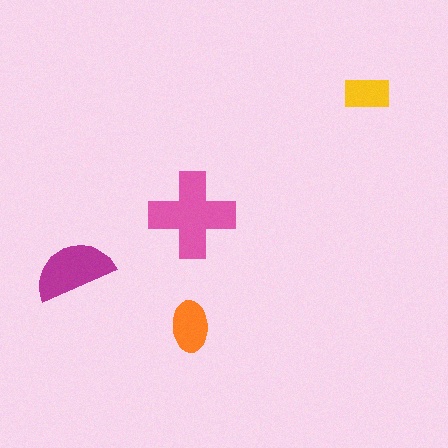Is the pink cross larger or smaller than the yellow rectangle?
Larger.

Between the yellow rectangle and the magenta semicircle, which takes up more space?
The magenta semicircle.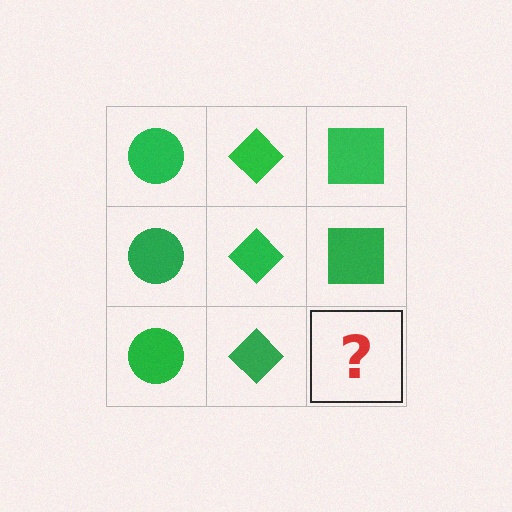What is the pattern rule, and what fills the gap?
The rule is that each column has a consistent shape. The gap should be filled with a green square.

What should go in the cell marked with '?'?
The missing cell should contain a green square.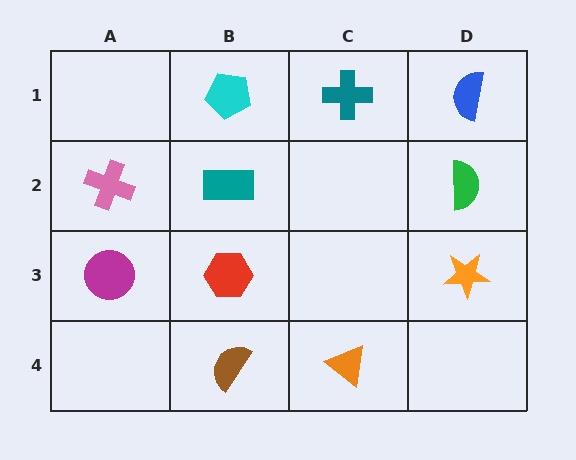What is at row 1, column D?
A blue semicircle.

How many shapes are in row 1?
3 shapes.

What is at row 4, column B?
A brown semicircle.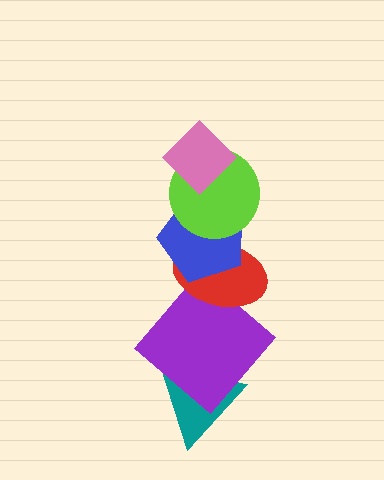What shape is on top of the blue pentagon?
The lime circle is on top of the blue pentagon.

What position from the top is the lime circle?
The lime circle is 2nd from the top.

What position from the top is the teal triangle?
The teal triangle is 6th from the top.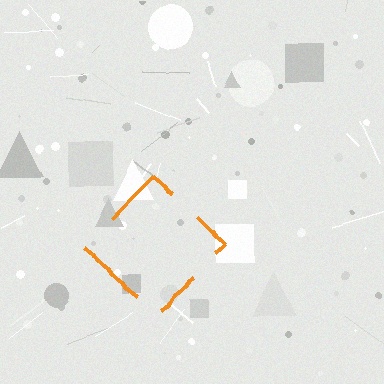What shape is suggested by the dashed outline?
The dashed outline suggests a diamond.